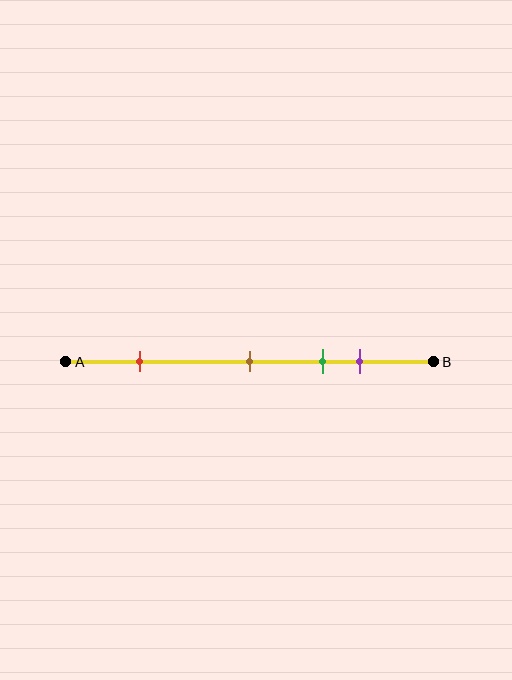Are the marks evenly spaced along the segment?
No, the marks are not evenly spaced.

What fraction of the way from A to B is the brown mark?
The brown mark is approximately 50% (0.5) of the way from A to B.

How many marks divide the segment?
There are 4 marks dividing the segment.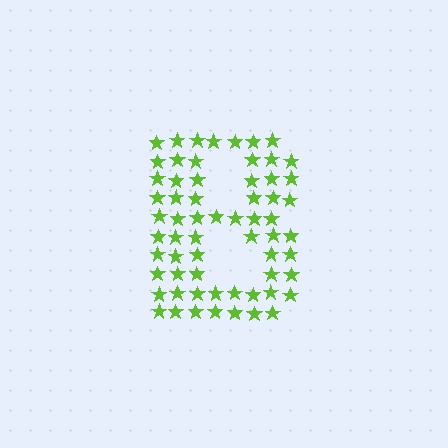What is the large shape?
The large shape is the letter B.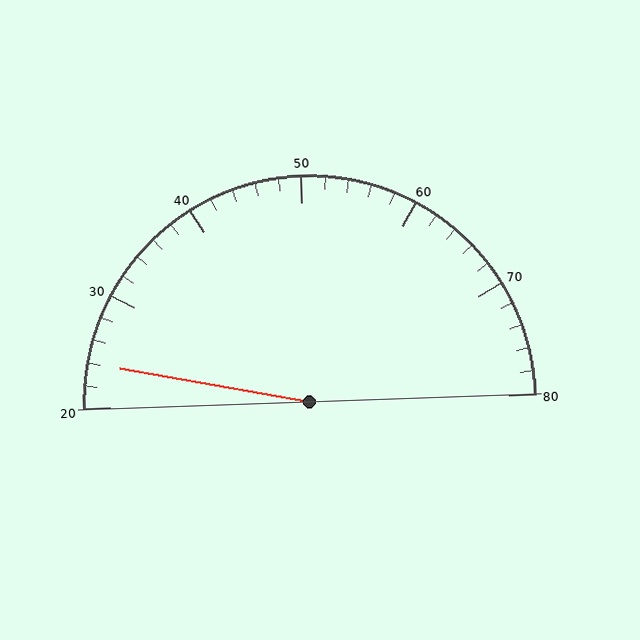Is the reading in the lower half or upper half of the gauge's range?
The reading is in the lower half of the range (20 to 80).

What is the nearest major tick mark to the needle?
The nearest major tick mark is 20.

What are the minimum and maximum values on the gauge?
The gauge ranges from 20 to 80.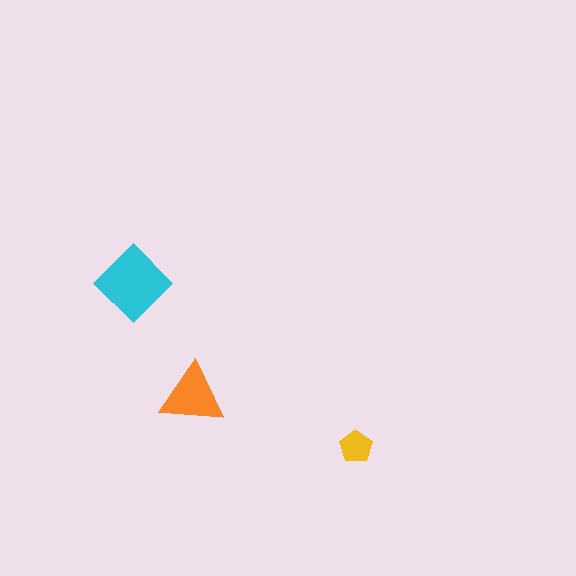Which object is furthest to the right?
The yellow pentagon is rightmost.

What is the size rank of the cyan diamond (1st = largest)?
1st.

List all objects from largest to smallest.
The cyan diamond, the orange triangle, the yellow pentagon.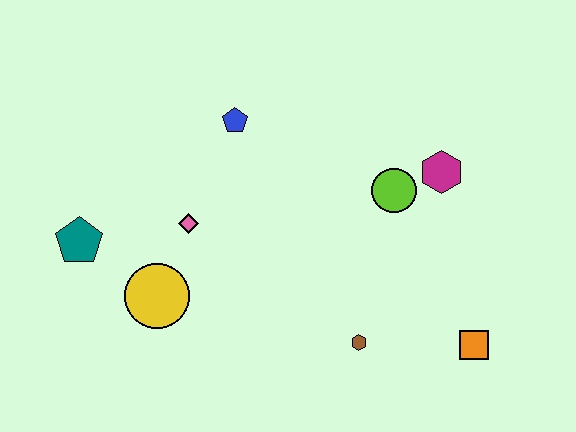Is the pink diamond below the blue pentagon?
Yes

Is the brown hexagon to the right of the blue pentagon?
Yes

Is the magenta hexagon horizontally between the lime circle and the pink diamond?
No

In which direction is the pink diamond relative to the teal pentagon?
The pink diamond is to the right of the teal pentagon.